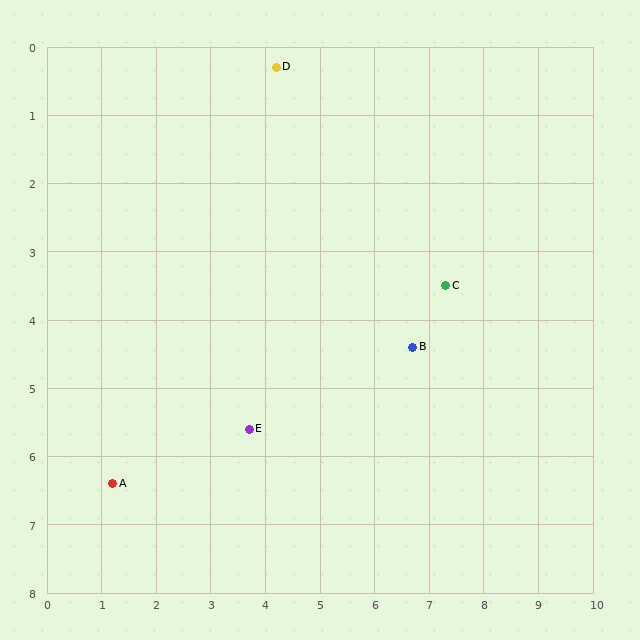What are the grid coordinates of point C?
Point C is at approximately (7.3, 3.5).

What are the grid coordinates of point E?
Point E is at approximately (3.7, 5.6).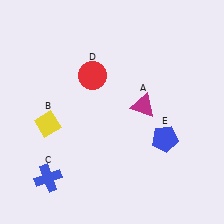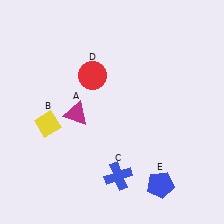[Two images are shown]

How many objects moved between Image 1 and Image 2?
3 objects moved between the two images.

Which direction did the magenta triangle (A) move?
The magenta triangle (A) moved left.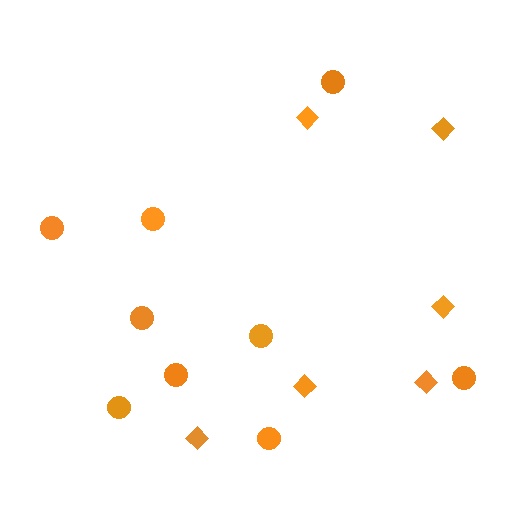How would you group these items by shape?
There are 2 groups: one group of circles (9) and one group of diamonds (6).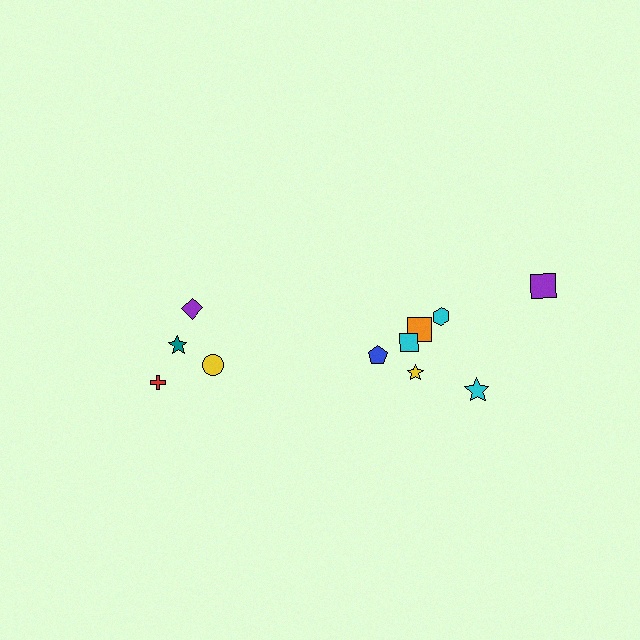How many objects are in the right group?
There are 7 objects.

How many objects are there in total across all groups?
There are 11 objects.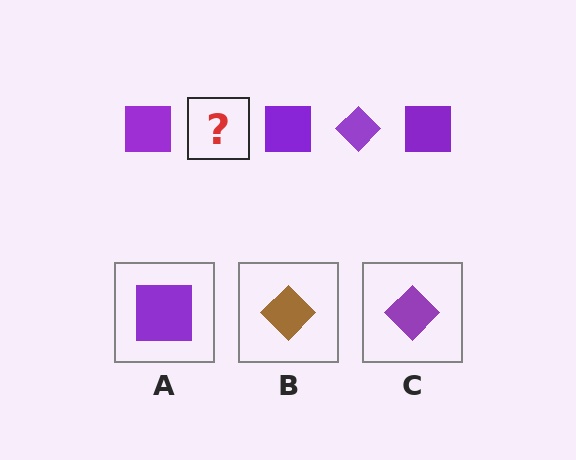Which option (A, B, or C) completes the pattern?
C.